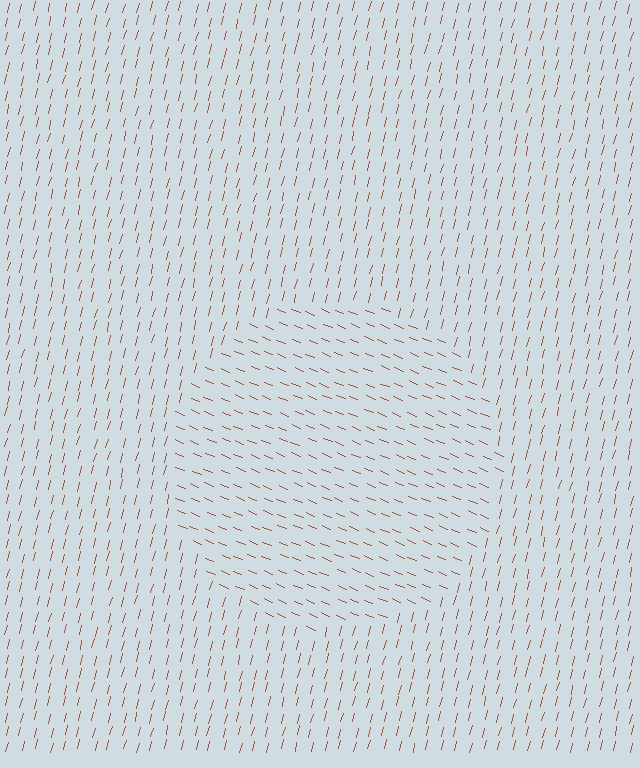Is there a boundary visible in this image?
Yes, there is a texture boundary formed by a change in line orientation.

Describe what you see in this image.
The image is filled with small brown line segments. A circle region in the image has lines oriented differently from the surrounding lines, creating a visible texture boundary.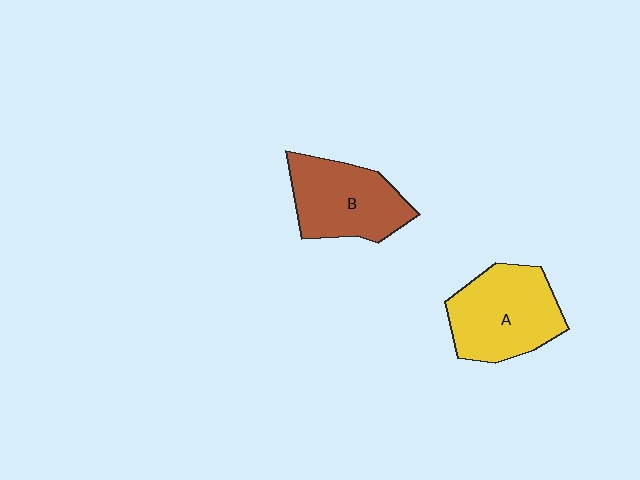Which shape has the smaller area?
Shape B (brown).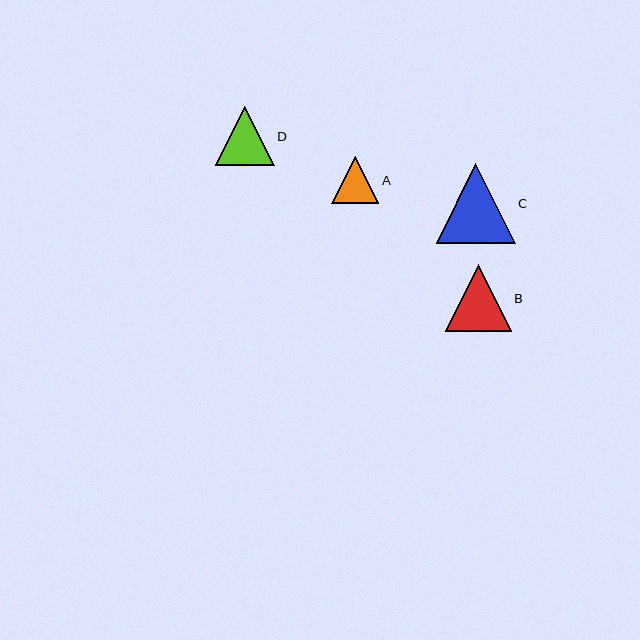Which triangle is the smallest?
Triangle A is the smallest with a size of approximately 47 pixels.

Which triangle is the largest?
Triangle C is the largest with a size of approximately 79 pixels.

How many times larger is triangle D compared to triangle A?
Triangle D is approximately 1.3 times the size of triangle A.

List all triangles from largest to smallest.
From largest to smallest: C, B, D, A.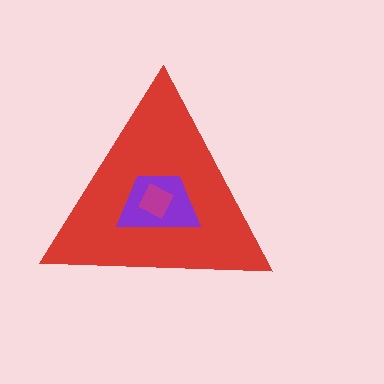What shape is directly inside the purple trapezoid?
The magenta diamond.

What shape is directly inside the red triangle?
The purple trapezoid.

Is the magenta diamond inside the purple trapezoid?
Yes.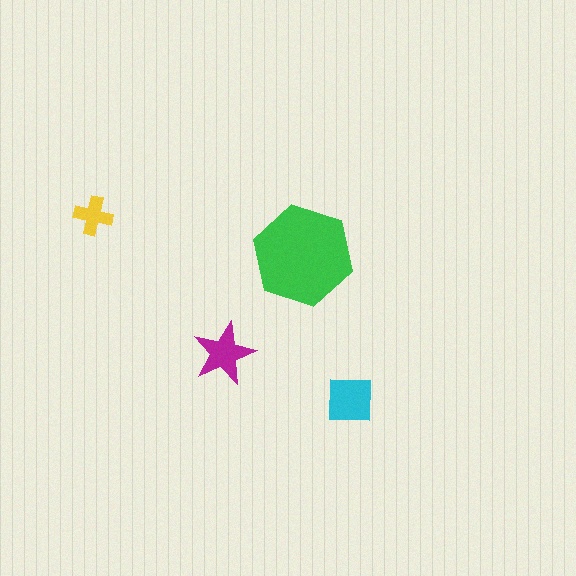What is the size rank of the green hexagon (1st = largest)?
1st.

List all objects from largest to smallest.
The green hexagon, the cyan square, the magenta star, the yellow cross.